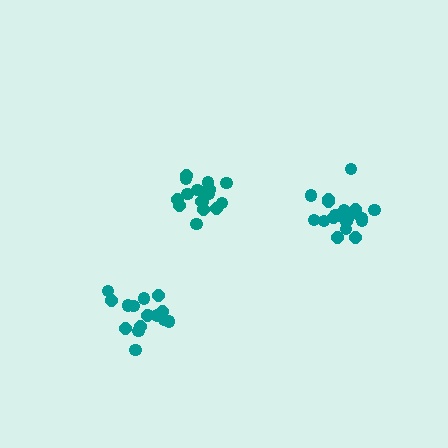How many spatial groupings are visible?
There are 3 spatial groupings.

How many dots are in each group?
Group 1: 17 dots, Group 2: 21 dots, Group 3: 16 dots (54 total).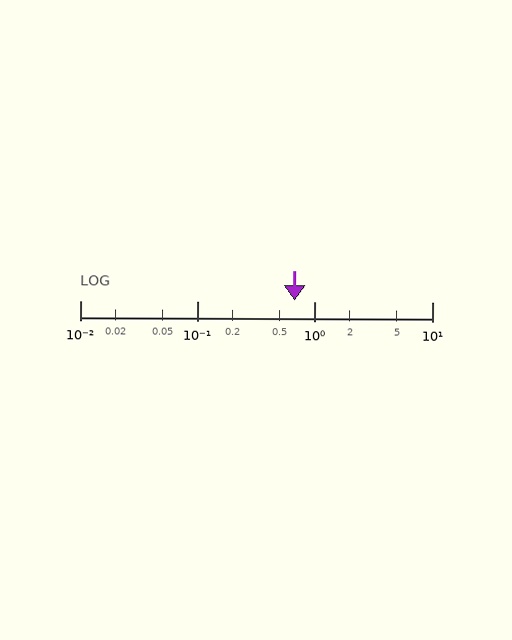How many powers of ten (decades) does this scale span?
The scale spans 3 decades, from 0.01 to 10.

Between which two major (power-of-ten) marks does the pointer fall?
The pointer is between 0.1 and 1.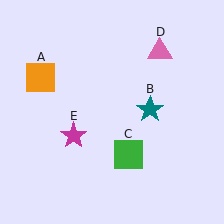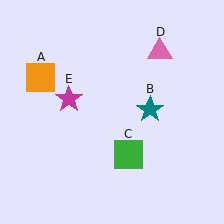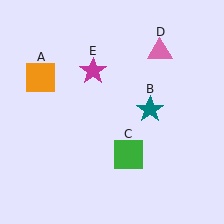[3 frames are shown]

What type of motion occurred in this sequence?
The magenta star (object E) rotated clockwise around the center of the scene.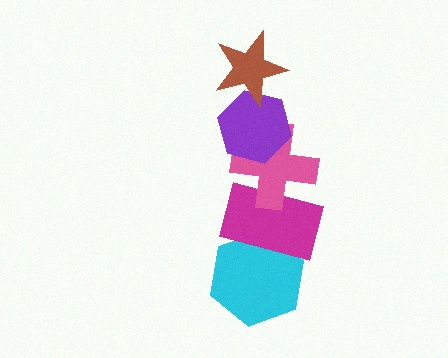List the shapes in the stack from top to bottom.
From top to bottom: the brown star, the purple hexagon, the pink cross, the magenta rectangle, the cyan hexagon.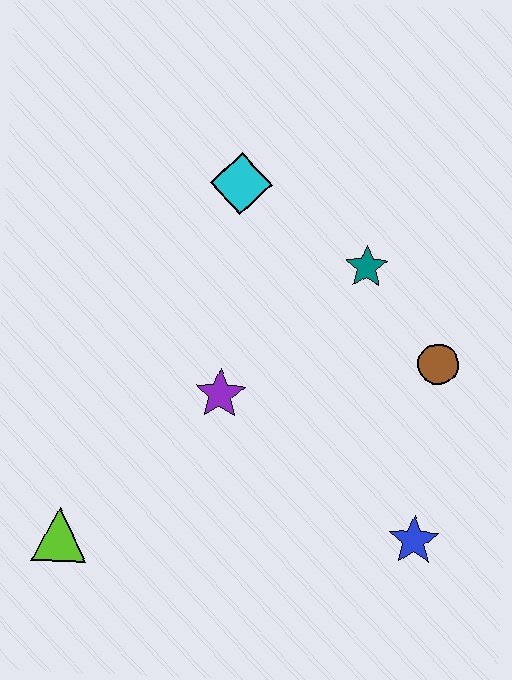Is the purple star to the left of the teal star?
Yes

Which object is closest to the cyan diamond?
The teal star is closest to the cyan diamond.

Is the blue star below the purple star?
Yes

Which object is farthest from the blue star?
The cyan diamond is farthest from the blue star.